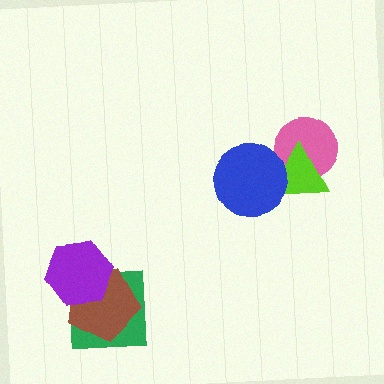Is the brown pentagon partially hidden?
Yes, it is partially covered by another shape.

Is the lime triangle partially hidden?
Yes, it is partially covered by another shape.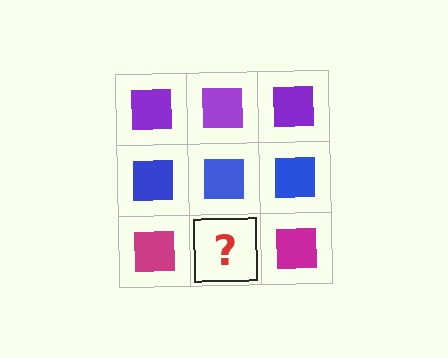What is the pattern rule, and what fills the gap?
The rule is that each row has a consistent color. The gap should be filled with a magenta square.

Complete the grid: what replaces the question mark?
The question mark should be replaced with a magenta square.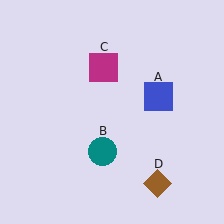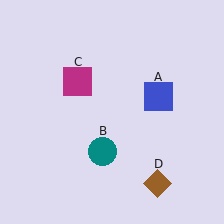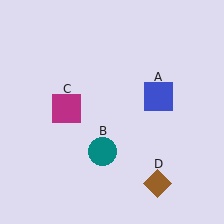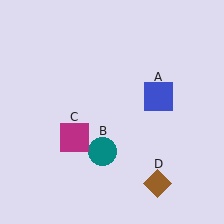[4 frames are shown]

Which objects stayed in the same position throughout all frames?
Blue square (object A) and teal circle (object B) and brown diamond (object D) remained stationary.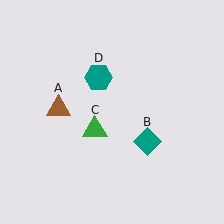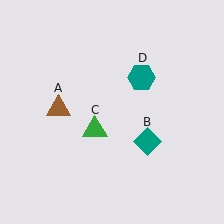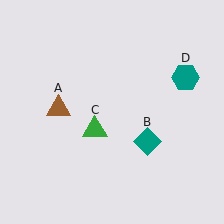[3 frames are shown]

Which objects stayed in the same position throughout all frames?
Brown triangle (object A) and teal diamond (object B) and green triangle (object C) remained stationary.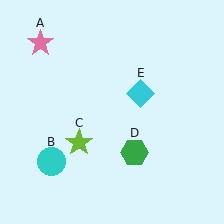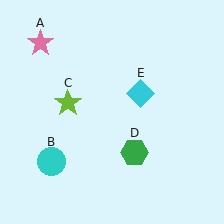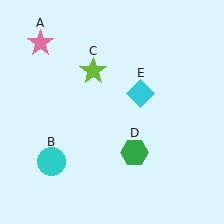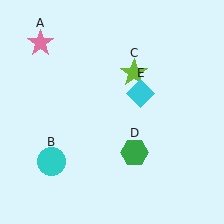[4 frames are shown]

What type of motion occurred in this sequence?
The lime star (object C) rotated clockwise around the center of the scene.